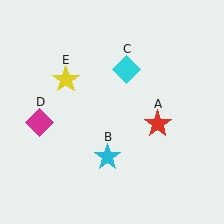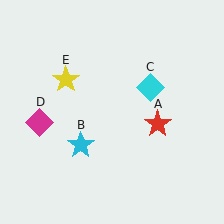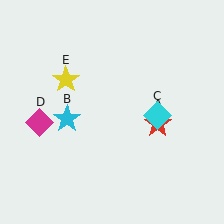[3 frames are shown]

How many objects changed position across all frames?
2 objects changed position: cyan star (object B), cyan diamond (object C).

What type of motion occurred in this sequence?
The cyan star (object B), cyan diamond (object C) rotated clockwise around the center of the scene.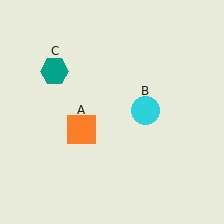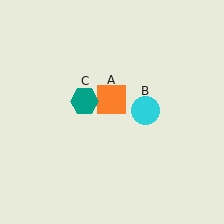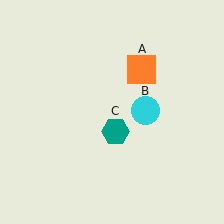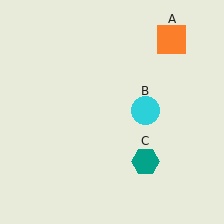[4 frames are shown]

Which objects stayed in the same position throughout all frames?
Cyan circle (object B) remained stationary.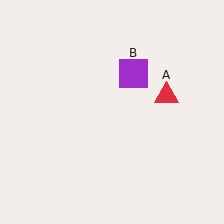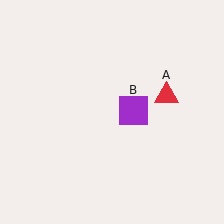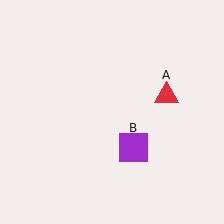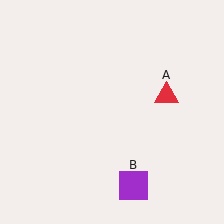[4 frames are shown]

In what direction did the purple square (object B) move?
The purple square (object B) moved down.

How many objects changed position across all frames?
1 object changed position: purple square (object B).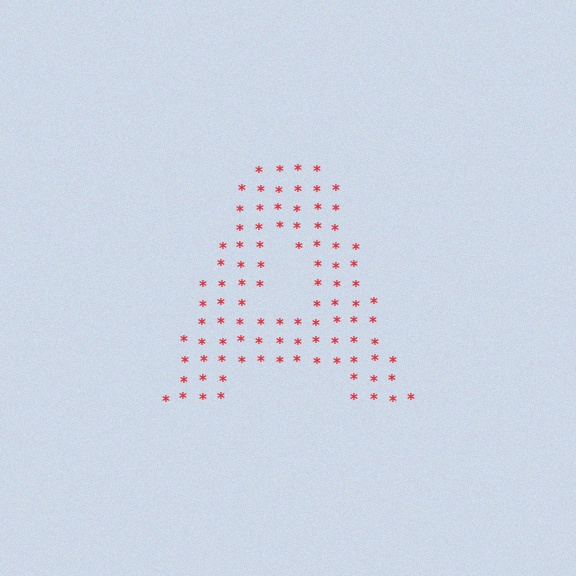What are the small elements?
The small elements are asterisks.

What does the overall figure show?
The overall figure shows the letter A.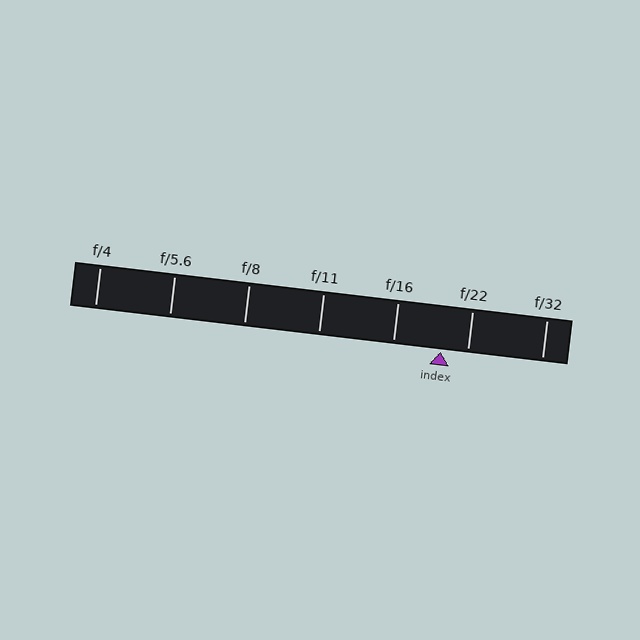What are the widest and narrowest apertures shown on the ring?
The widest aperture shown is f/4 and the narrowest is f/32.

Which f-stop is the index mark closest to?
The index mark is closest to f/22.